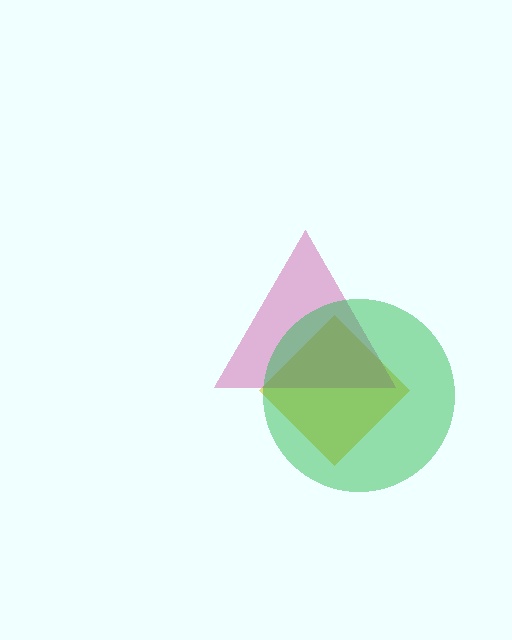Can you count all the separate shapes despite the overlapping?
Yes, there are 3 separate shapes.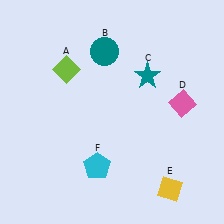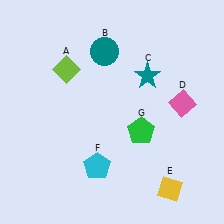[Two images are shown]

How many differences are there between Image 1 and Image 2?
There is 1 difference between the two images.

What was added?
A green pentagon (G) was added in Image 2.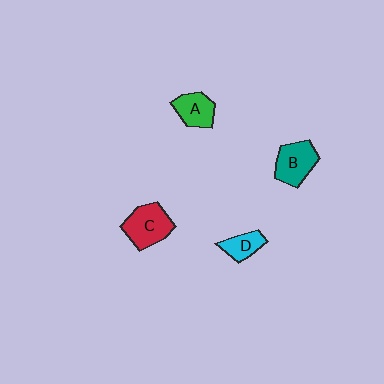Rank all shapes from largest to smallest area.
From largest to smallest: C (red), B (teal), A (green), D (cyan).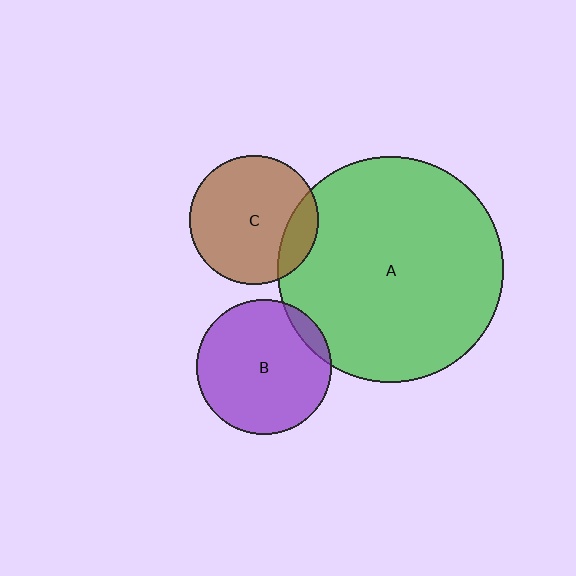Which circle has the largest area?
Circle A (green).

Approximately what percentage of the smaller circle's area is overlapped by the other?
Approximately 15%.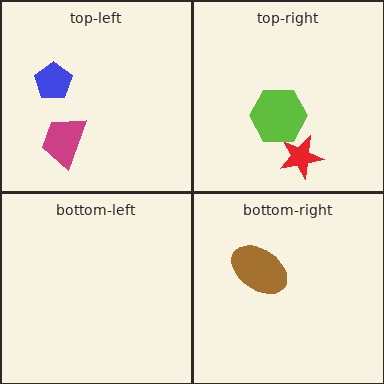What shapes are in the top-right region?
The red star, the lime hexagon.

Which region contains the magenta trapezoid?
The top-left region.